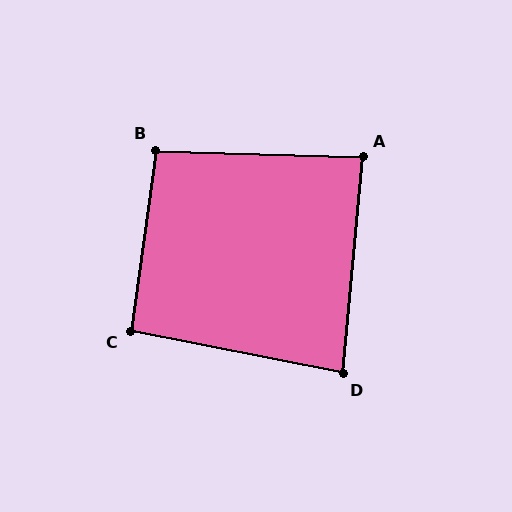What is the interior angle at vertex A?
Approximately 87 degrees (approximately right).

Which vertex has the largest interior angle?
B, at approximately 96 degrees.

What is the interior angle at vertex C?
Approximately 93 degrees (approximately right).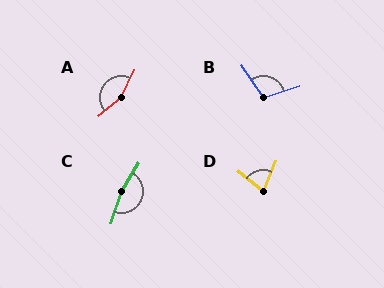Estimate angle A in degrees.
Approximately 155 degrees.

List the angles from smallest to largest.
D (74°), B (106°), A (155°), C (167°).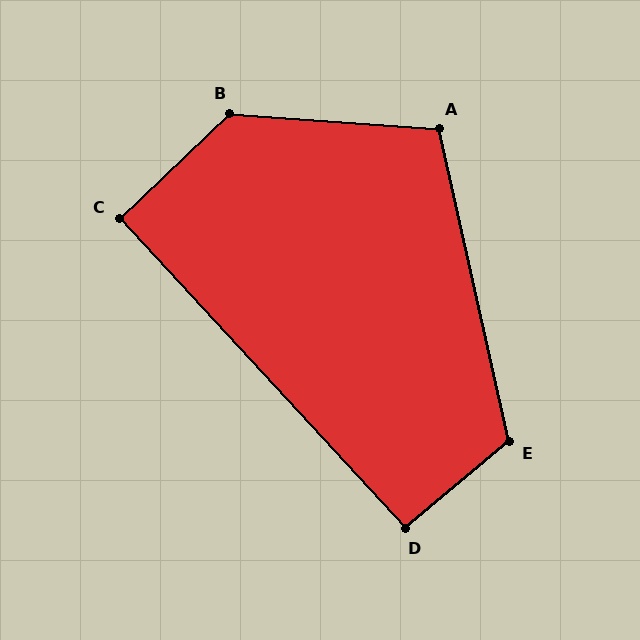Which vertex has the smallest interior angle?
C, at approximately 91 degrees.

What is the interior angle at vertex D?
Approximately 93 degrees (approximately right).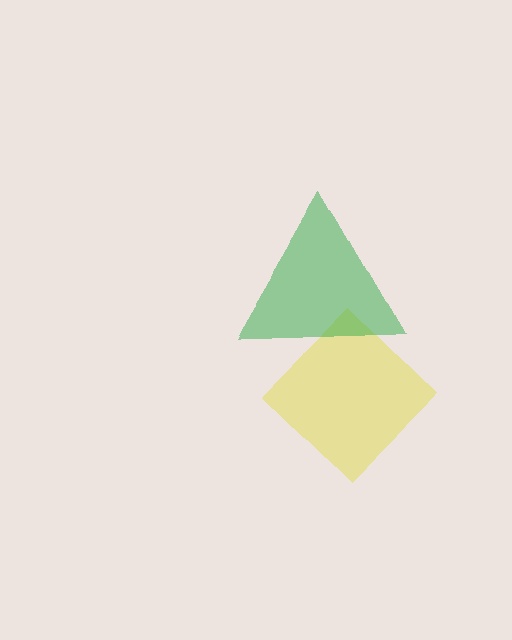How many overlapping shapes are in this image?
There are 2 overlapping shapes in the image.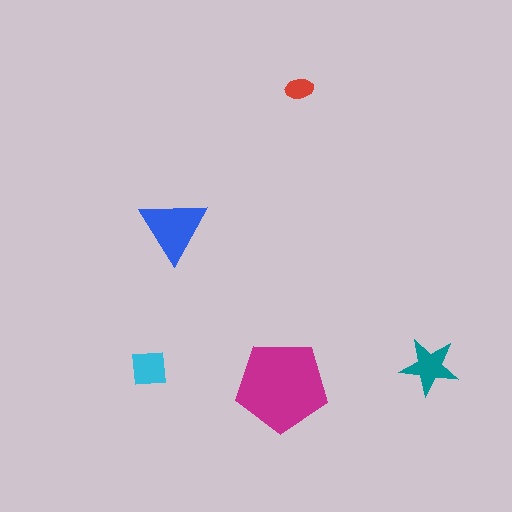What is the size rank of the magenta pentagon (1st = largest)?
1st.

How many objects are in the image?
There are 5 objects in the image.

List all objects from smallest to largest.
The red ellipse, the cyan square, the teal star, the blue triangle, the magenta pentagon.